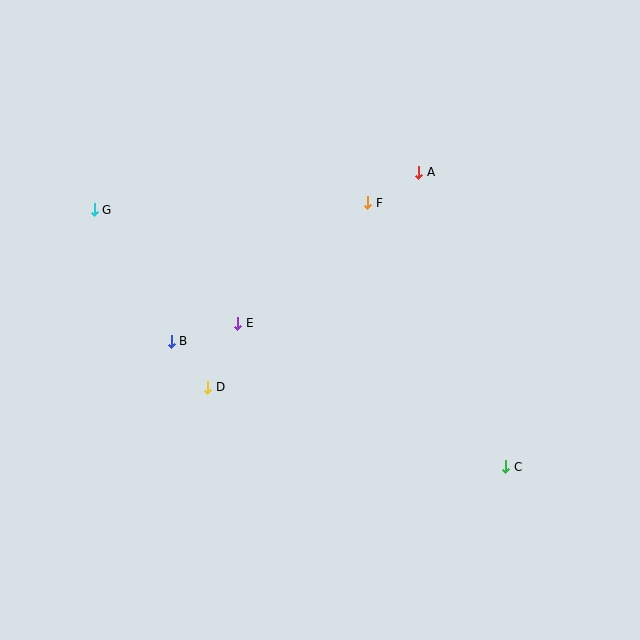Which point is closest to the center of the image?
Point E at (238, 323) is closest to the center.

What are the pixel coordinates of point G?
Point G is at (94, 210).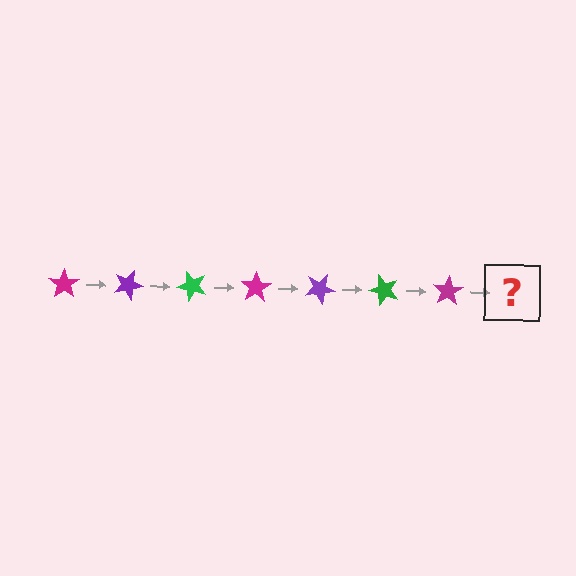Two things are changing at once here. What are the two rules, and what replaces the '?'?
The two rules are that it rotates 25 degrees each step and the color cycles through magenta, purple, and green. The '?' should be a purple star, rotated 175 degrees from the start.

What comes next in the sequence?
The next element should be a purple star, rotated 175 degrees from the start.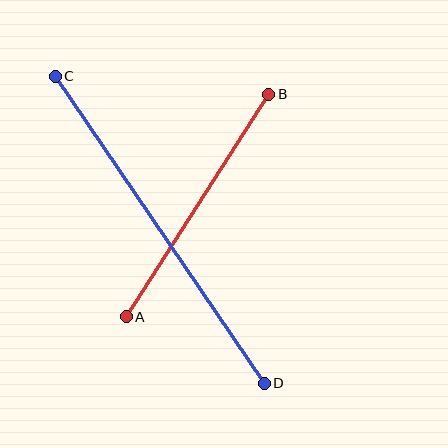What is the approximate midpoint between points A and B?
The midpoint is at approximately (198, 206) pixels.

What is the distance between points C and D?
The distance is approximately 371 pixels.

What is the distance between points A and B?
The distance is approximately 264 pixels.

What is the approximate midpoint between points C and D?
The midpoint is at approximately (160, 230) pixels.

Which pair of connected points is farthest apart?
Points C and D are farthest apart.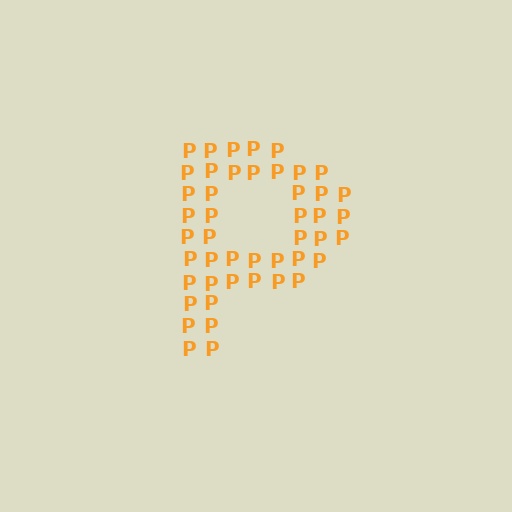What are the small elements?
The small elements are letter P's.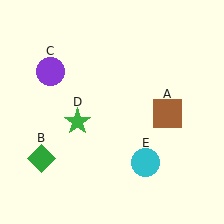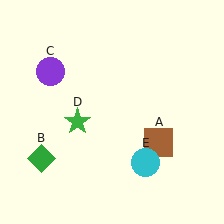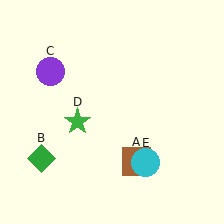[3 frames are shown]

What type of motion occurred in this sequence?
The brown square (object A) rotated clockwise around the center of the scene.